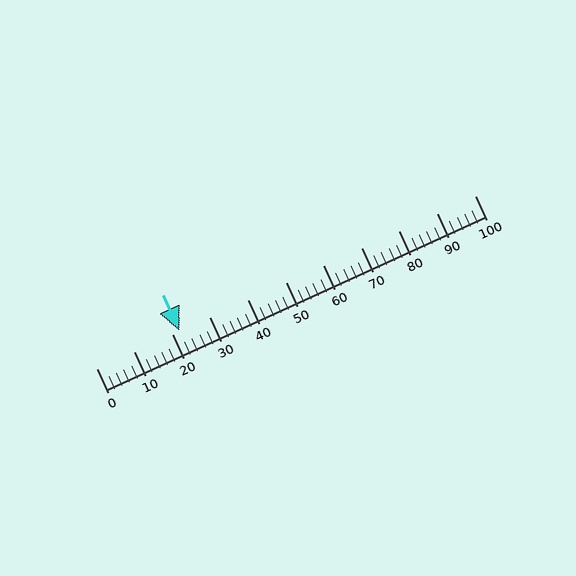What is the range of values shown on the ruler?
The ruler shows values from 0 to 100.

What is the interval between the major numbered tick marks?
The major tick marks are spaced 10 units apart.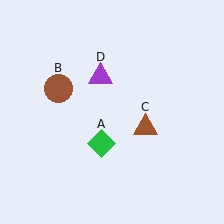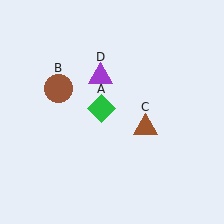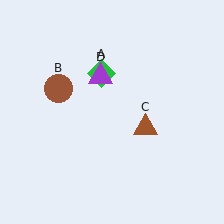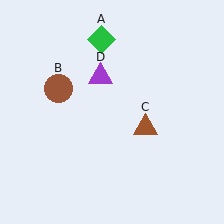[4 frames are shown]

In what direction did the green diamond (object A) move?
The green diamond (object A) moved up.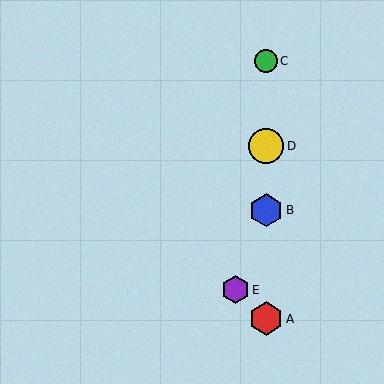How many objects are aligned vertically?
4 objects (A, B, C, D) are aligned vertically.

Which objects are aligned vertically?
Objects A, B, C, D are aligned vertically.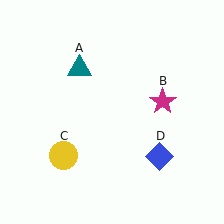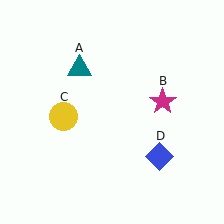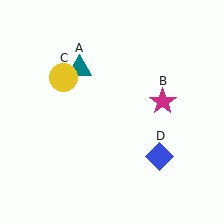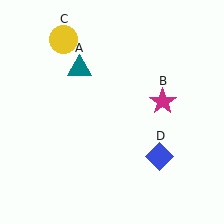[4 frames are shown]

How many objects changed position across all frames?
1 object changed position: yellow circle (object C).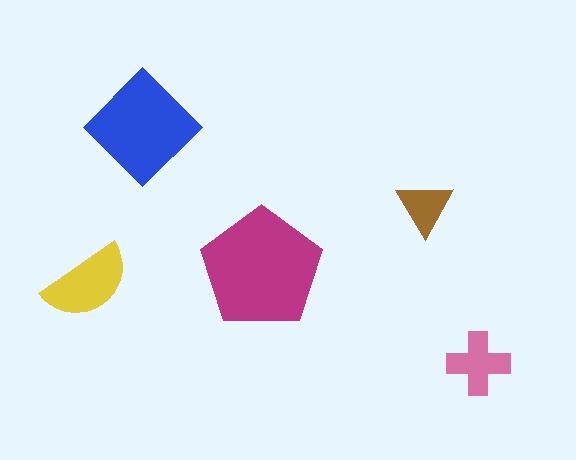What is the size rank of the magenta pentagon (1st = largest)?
1st.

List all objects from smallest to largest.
The brown triangle, the pink cross, the yellow semicircle, the blue diamond, the magenta pentagon.